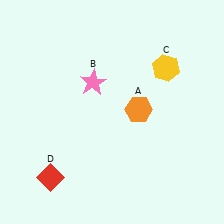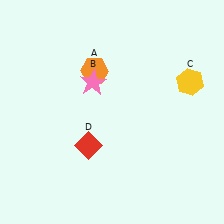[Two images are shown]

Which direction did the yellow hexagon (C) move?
The yellow hexagon (C) moved right.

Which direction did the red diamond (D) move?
The red diamond (D) moved right.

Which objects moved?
The objects that moved are: the orange hexagon (A), the yellow hexagon (C), the red diamond (D).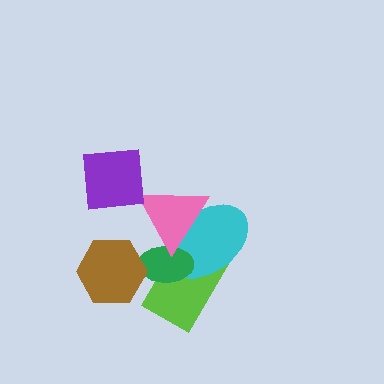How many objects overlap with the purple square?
0 objects overlap with the purple square.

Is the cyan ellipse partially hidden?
Yes, it is partially covered by another shape.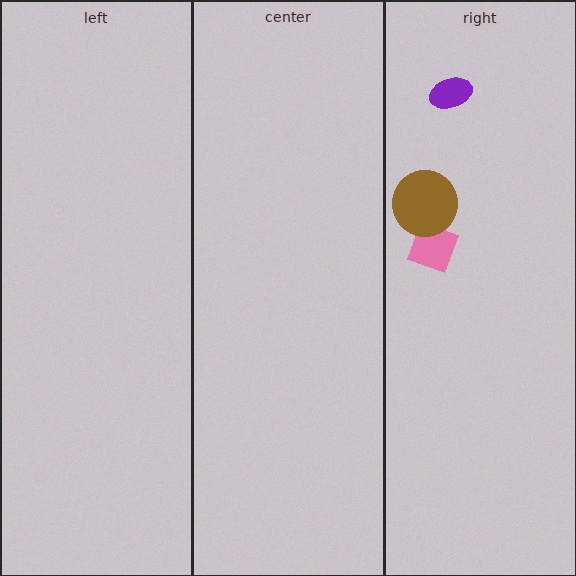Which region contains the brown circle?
The right region.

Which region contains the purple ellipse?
The right region.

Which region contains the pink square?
The right region.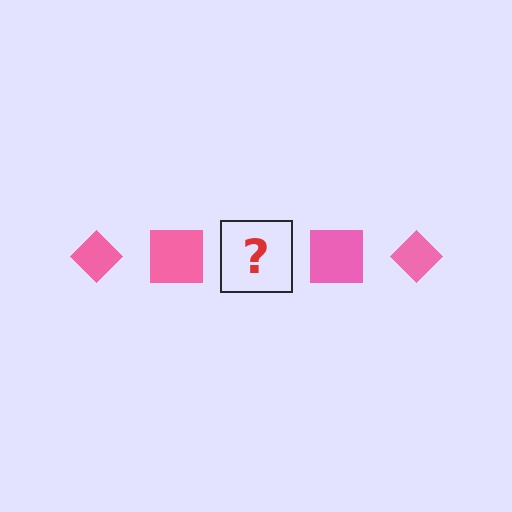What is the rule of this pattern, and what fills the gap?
The rule is that the pattern cycles through diamond, square shapes in pink. The gap should be filled with a pink diamond.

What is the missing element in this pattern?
The missing element is a pink diamond.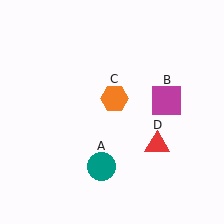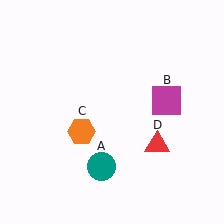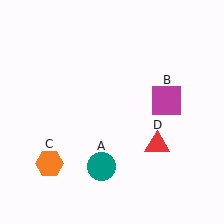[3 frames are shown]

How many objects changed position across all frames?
1 object changed position: orange hexagon (object C).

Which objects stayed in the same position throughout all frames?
Teal circle (object A) and magenta square (object B) and red triangle (object D) remained stationary.